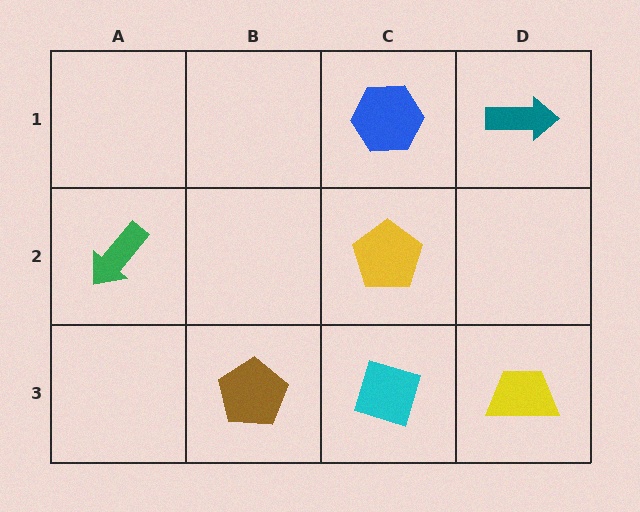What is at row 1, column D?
A teal arrow.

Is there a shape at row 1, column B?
No, that cell is empty.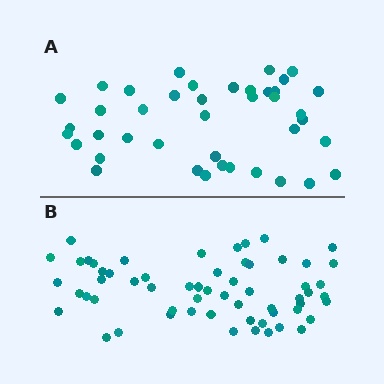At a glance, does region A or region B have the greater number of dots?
Region B (the bottom region) has more dots.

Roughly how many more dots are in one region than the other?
Region B has approximately 20 more dots than region A.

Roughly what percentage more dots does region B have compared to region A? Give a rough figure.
About 45% more.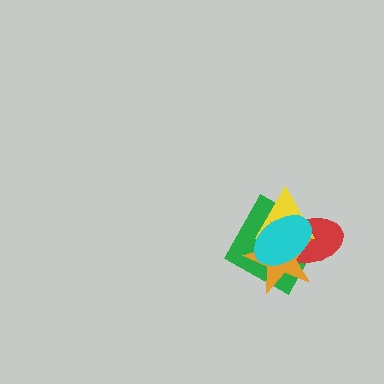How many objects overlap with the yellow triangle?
4 objects overlap with the yellow triangle.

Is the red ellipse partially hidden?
Yes, it is partially covered by another shape.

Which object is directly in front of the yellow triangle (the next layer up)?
The orange star is directly in front of the yellow triangle.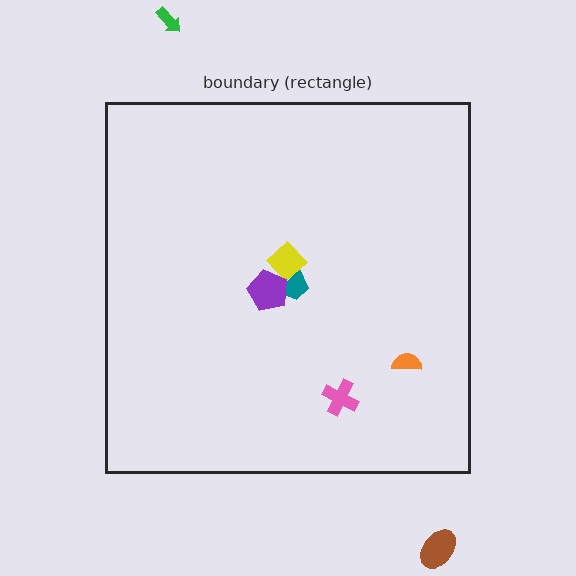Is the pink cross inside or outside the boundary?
Inside.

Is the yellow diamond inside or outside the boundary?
Inside.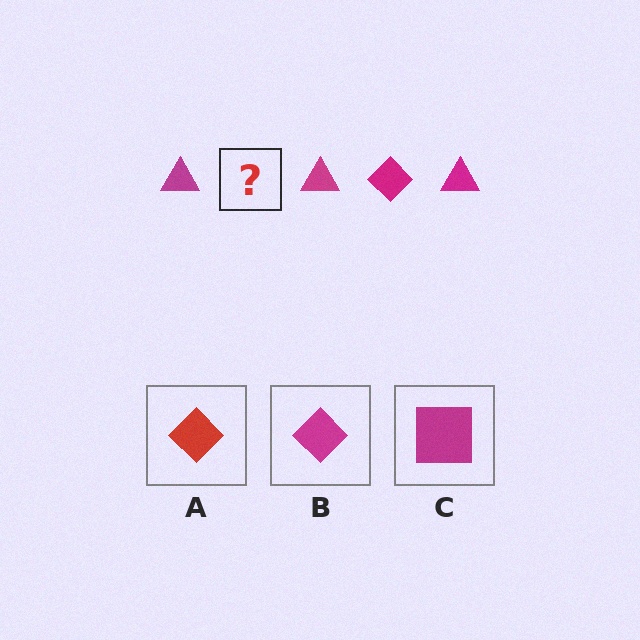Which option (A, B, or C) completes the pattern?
B.